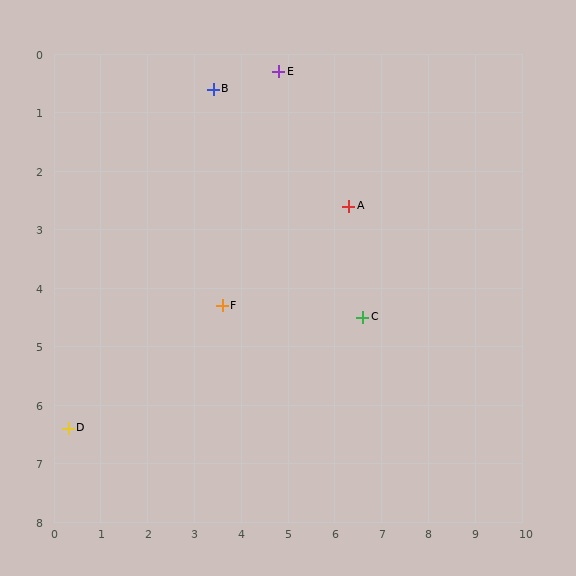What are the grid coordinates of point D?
Point D is at approximately (0.3, 6.4).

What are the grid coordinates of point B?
Point B is at approximately (3.4, 0.6).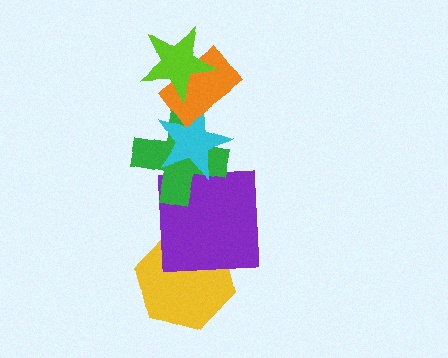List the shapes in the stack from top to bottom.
From top to bottom: the lime star, the orange rectangle, the cyan star, the green cross, the purple square, the yellow hexagon.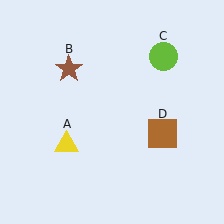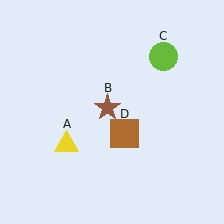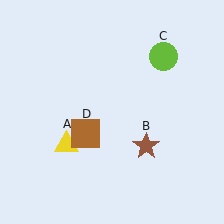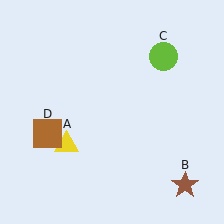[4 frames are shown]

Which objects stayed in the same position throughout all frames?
Yellow triangle (object A) and lime circle (object C) remained stationary.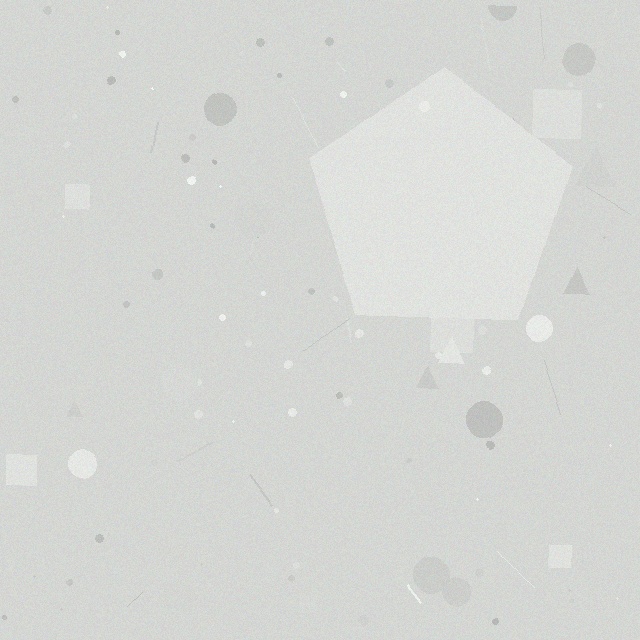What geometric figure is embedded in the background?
A pentagon is embedded in the background.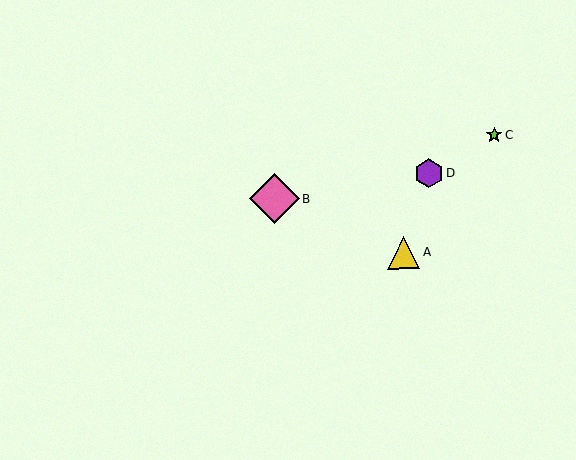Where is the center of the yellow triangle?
The center of the yellow triangle is at (404, 253).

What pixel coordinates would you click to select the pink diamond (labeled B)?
Click at (274, 199) to select the pink diamond B.